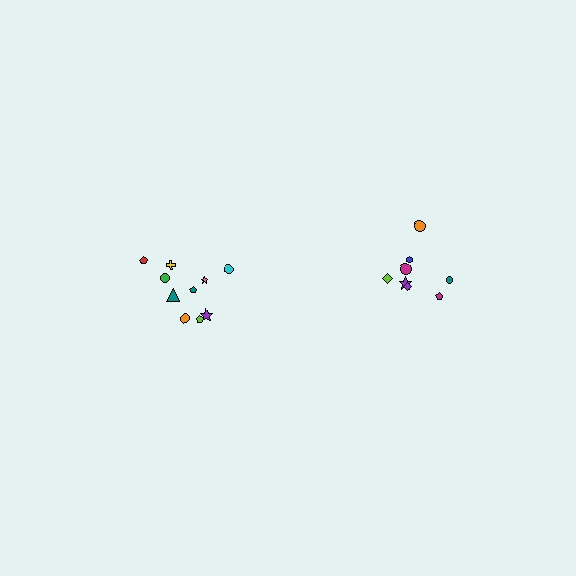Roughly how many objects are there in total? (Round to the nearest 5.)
Roughly 20 objects in total.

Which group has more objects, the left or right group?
The left group.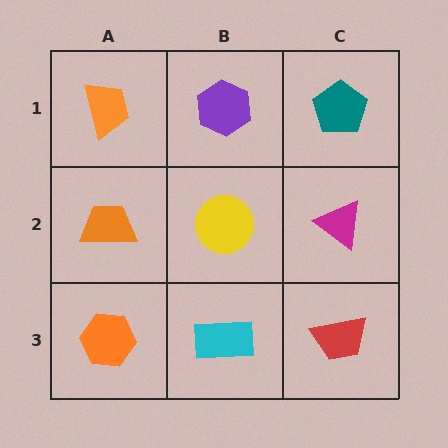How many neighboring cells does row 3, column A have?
2.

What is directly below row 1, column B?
A yellow circle.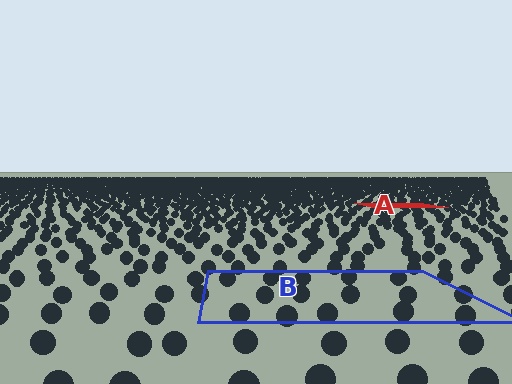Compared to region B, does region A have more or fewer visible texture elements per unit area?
Region A has more texture elements per unit area — they are packed more densely because it is farther away.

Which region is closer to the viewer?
Region B is closer. The texture elements there are larger and more spread out.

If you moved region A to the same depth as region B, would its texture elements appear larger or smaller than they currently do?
They would appear larger. At a closer depth, the same texture elements are projected at a bigger on-screen size.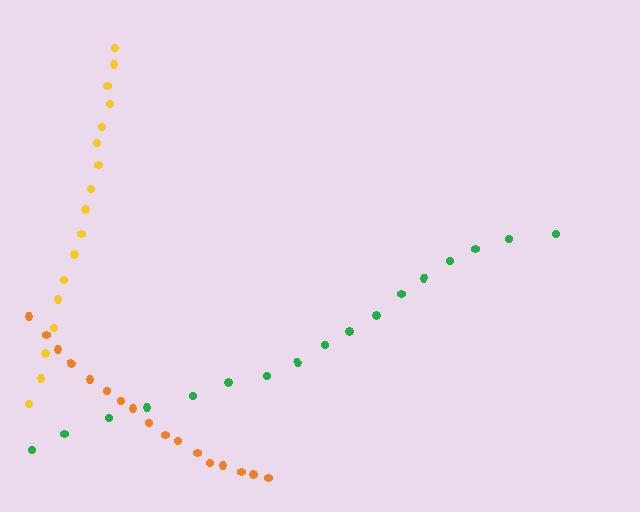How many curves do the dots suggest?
There are 3 distinct paths.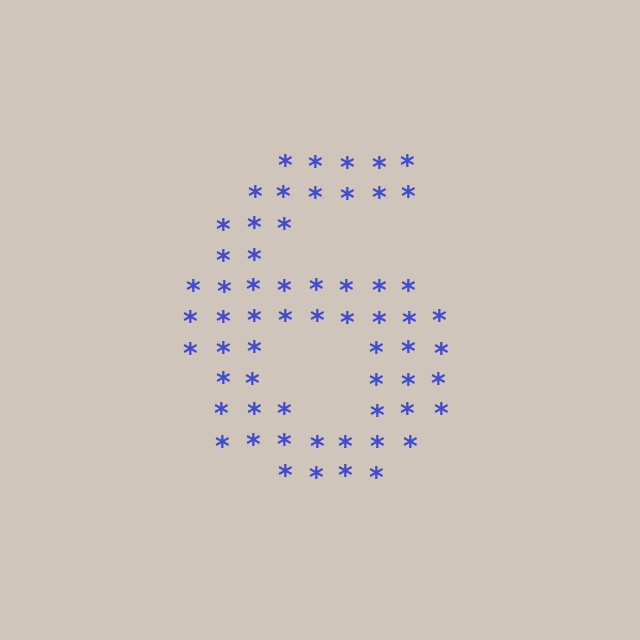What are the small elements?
The small elements are asterisks.